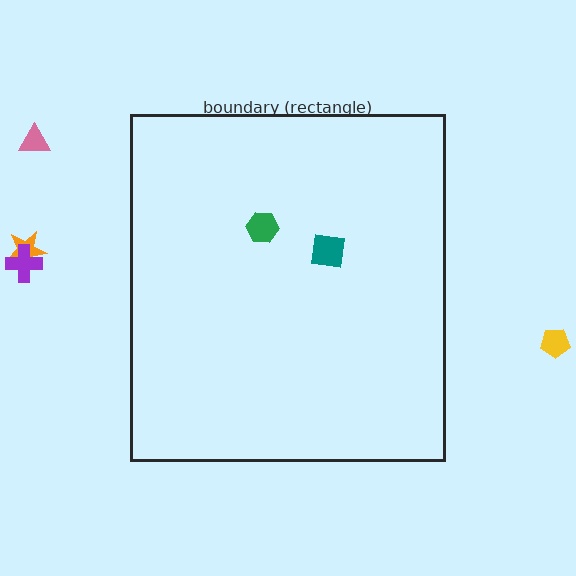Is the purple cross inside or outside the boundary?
Outside.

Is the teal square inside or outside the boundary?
Inside.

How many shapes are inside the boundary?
2 inside, 4 outside.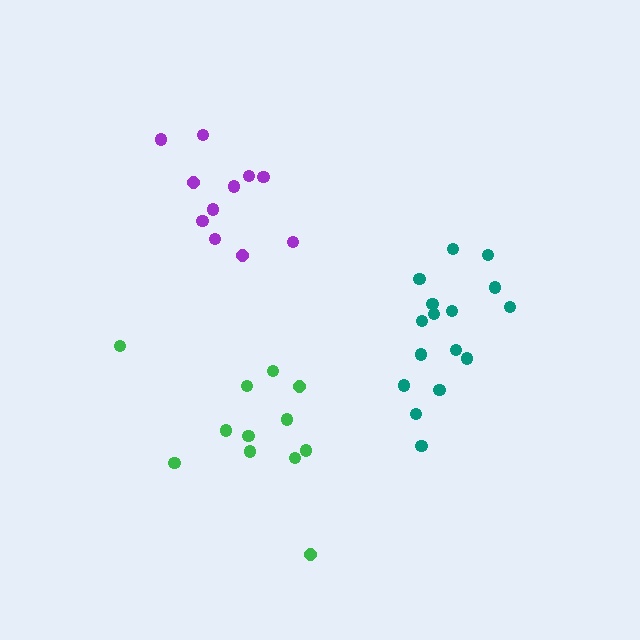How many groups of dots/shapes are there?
There are 3 groups.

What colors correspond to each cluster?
The clusters are colored: green, teal, purple.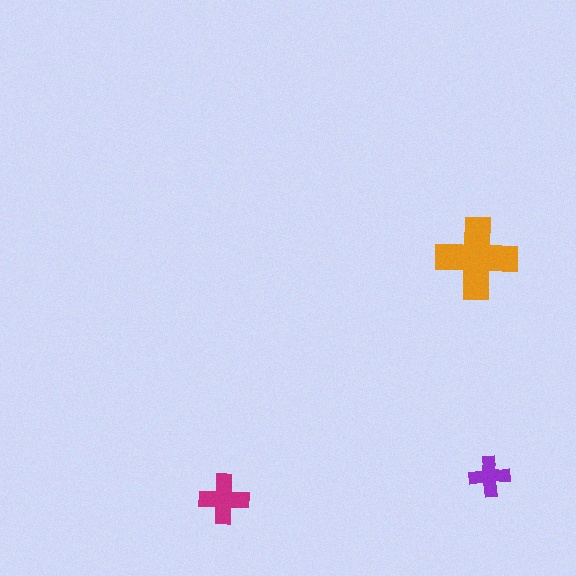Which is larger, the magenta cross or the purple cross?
The magenta one.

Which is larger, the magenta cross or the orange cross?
The orange one.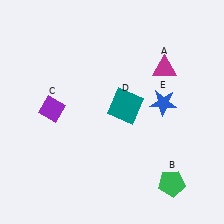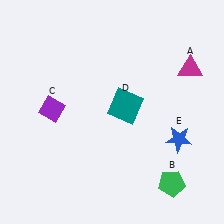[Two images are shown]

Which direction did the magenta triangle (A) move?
The magenta triangle (A) moved right.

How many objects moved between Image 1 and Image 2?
2 objects moved between the two images.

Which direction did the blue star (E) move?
The blue star (E) moved down.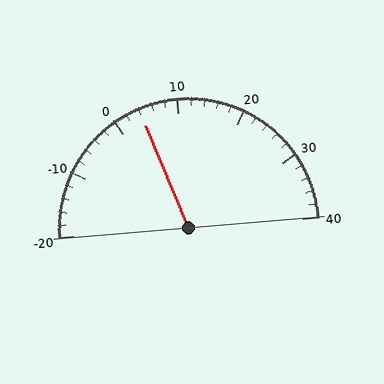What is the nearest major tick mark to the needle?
The nearest major tick mark is 0.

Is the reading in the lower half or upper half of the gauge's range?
The reading is in the lower half of the range (-20 to 40).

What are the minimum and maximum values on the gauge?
The gauge ranges from -20 to 40.